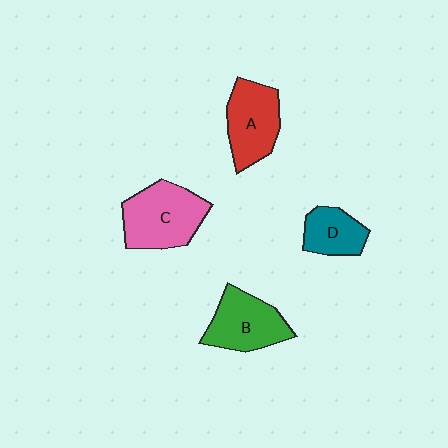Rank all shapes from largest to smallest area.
From largest to smallest: C (pink), A (red), B (green), D (teal).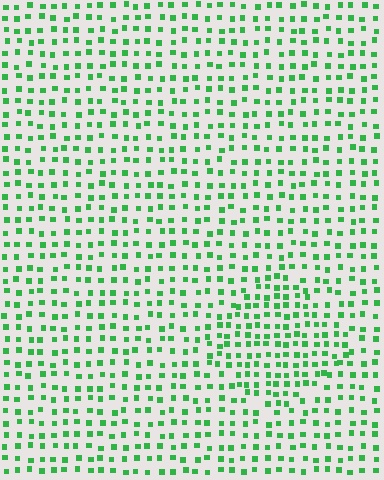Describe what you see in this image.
The image contains small green elements arranged at two different densities. A diamond-shaped region is visible where the elements are more densely packed than the surrounding area.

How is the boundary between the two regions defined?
The boundary is defined by a change in element density (approximately 1.5x ratio). All elements are the same color, size, and shape.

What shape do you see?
I see a diamond.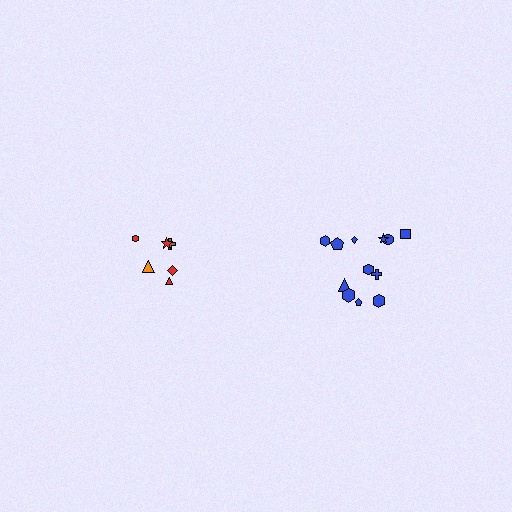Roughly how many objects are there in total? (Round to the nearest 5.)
Roughly 20 objects in total.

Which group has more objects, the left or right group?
The right group.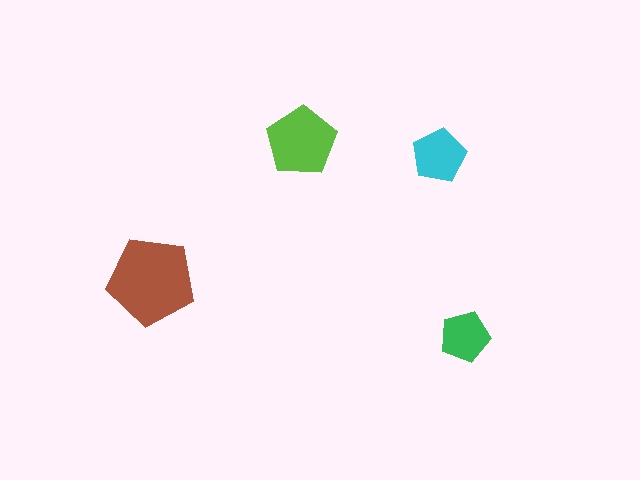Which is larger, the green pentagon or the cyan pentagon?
The cyan one.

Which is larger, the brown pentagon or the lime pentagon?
The brown one.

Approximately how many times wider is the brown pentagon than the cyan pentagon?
About 1.5 times wider.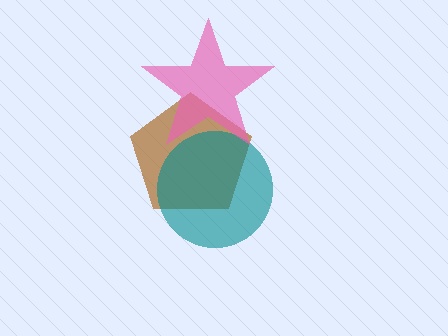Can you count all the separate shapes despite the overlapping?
Yes, there are 3 separate shapes.